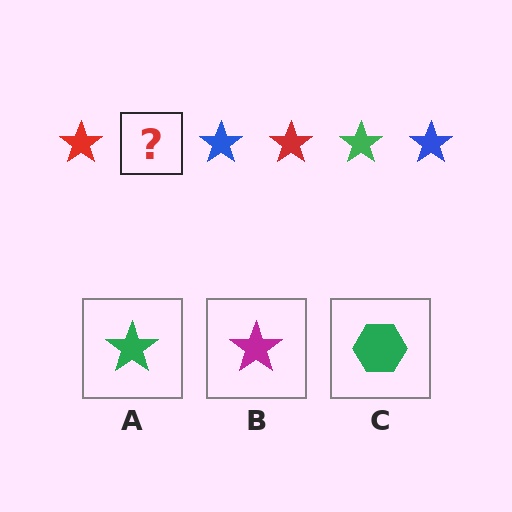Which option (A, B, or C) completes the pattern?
A.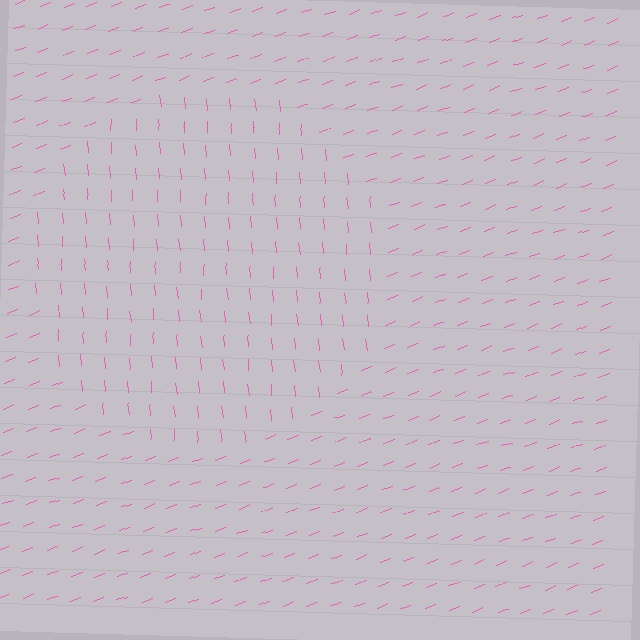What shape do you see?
I see a circle.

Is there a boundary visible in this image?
Yes, there is a texture boundary formed by a change in line orientation.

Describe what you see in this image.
The image is filled with small pink line segments. A circle region in the image has lines oriented differently from the surrounding lines, creating a visible texture boundary.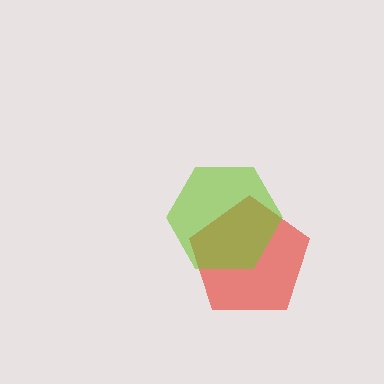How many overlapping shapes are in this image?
There are 2 overlapping shapes in the image.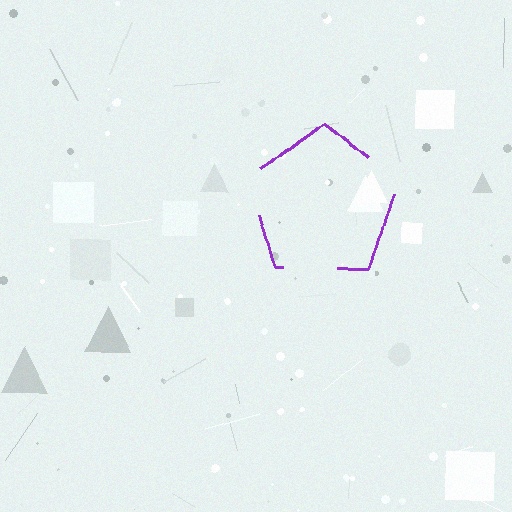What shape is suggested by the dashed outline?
The dashed outline suggests a pentagon.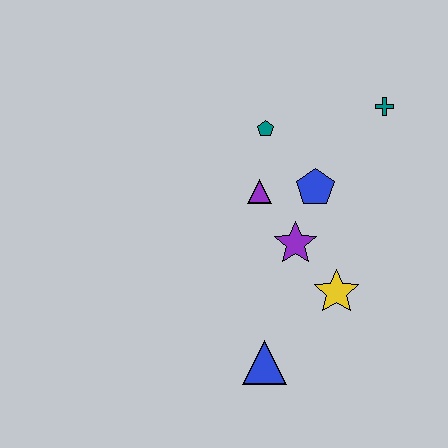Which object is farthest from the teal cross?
The blue triangle is farthest from the teal cross.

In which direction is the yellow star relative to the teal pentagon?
The yellow star is below the teal pentagon.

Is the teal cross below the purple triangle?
No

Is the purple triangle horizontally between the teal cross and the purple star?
No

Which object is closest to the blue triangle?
The yellow star is closest to the blue triangle.